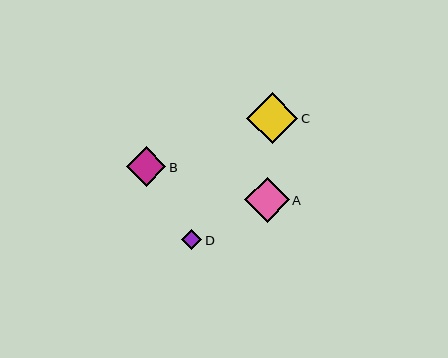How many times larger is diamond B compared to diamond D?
Diamond B is approximately 1.9 times the size of diamond D.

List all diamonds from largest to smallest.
From largest to smallest: C, A, B, D.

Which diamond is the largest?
Diamond C is the largest with a size of approximately 51 pixels.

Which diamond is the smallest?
Diamond D is the smallest with a size of approximately 20 pixels.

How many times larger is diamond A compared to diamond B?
Diamond A is approximately 1.1 times the size of diamond B.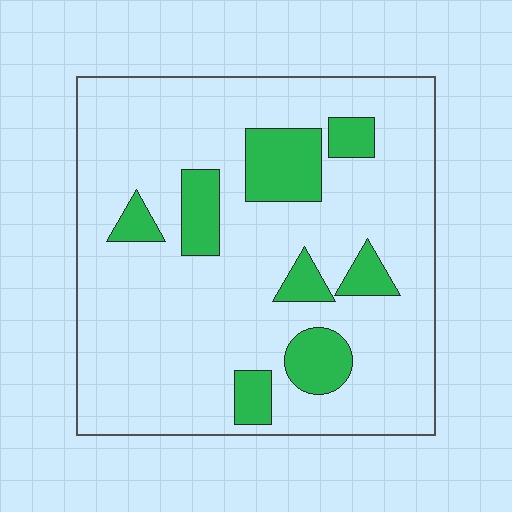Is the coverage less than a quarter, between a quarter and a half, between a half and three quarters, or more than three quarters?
Less than a quarter.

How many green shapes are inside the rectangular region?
8.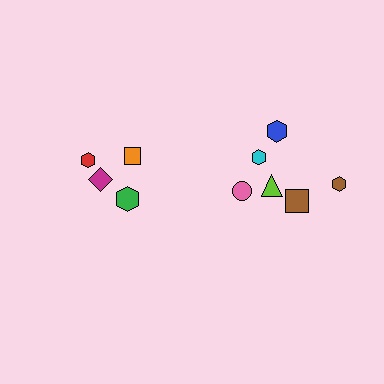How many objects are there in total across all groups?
There are 10 objects.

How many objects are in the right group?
There are 6 objects.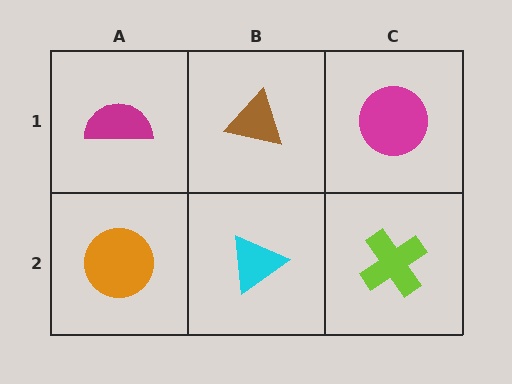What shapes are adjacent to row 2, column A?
A magenta semicircle (row 1, column A), a cyan triangle (row 2, column B).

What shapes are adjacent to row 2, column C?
A magenta circle (row 1, column C), a cyan triangle (row 2, column B).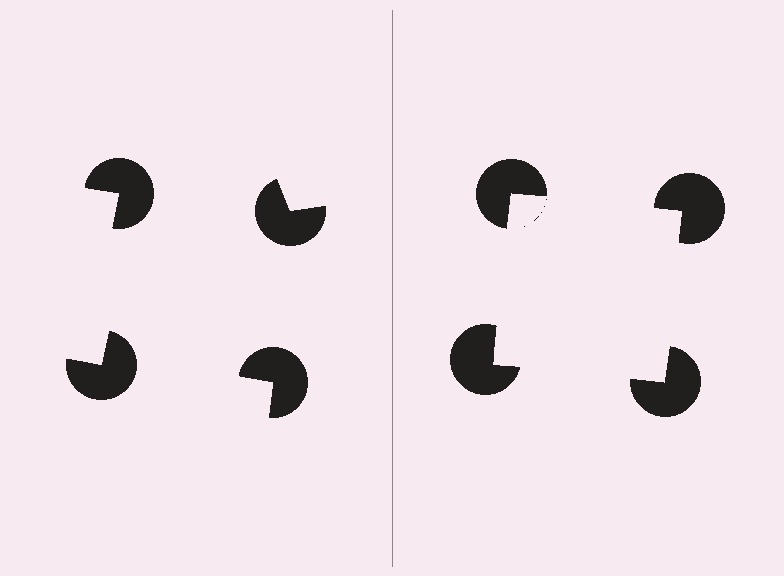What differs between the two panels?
The pac-man discs are positioned identically on both sides; only the wedge orientations differ. On the right they align to a square; on the left they are misaligned.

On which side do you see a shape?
An illusory square appears on the right side. On the left side the wedge cuts are rotated, so no coherent shape forms.